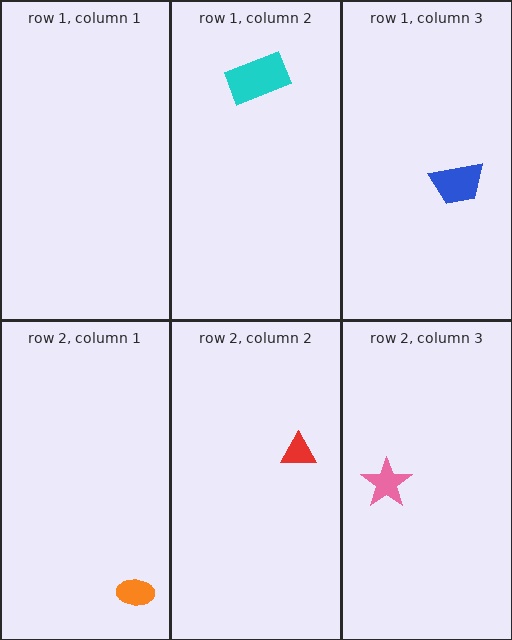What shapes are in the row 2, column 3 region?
The pink star.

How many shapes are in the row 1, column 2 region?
1.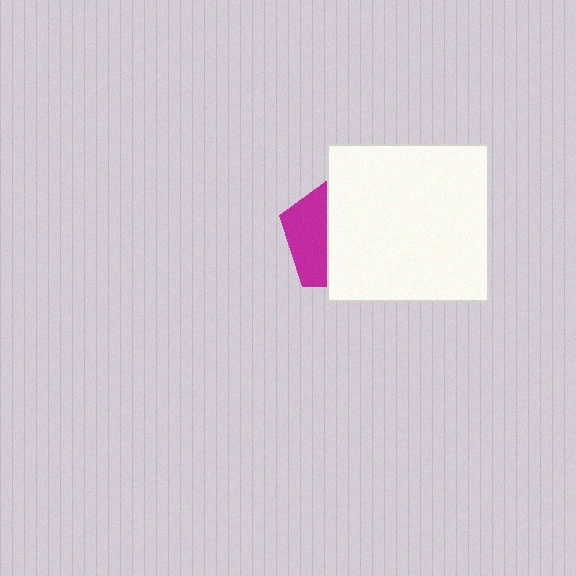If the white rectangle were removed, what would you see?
You would see the complete magenta pentagon.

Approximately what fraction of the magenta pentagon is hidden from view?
Roughly 64% of the magenta pentagon is hidden behind the white rectangle.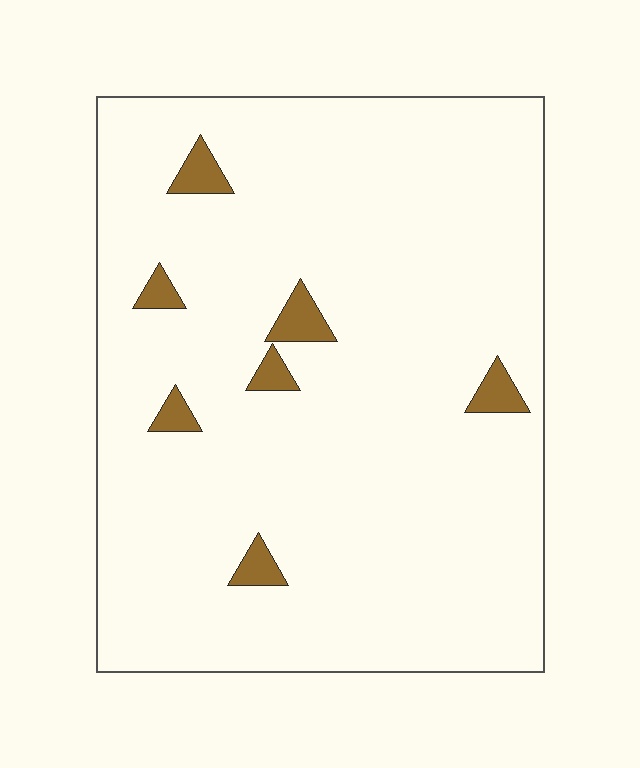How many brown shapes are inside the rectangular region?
7.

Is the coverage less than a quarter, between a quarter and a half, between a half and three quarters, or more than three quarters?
Less than a quarter.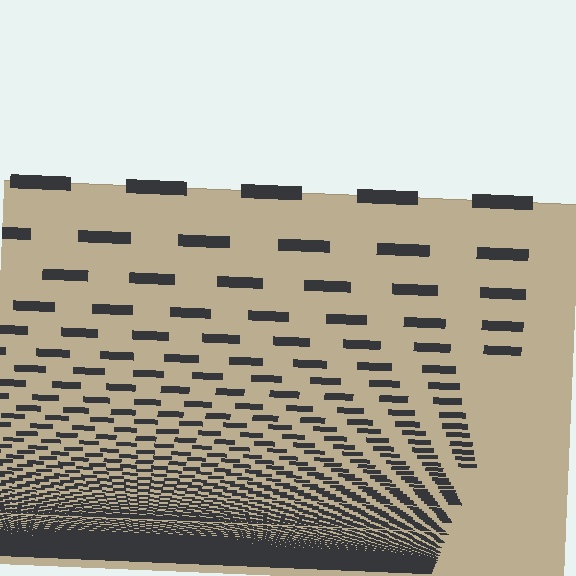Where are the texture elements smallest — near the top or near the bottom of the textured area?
Near the bottom.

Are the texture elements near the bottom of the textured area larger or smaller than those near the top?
Smaller. The gradient is inverted — elements near the bottom are smaller and denser.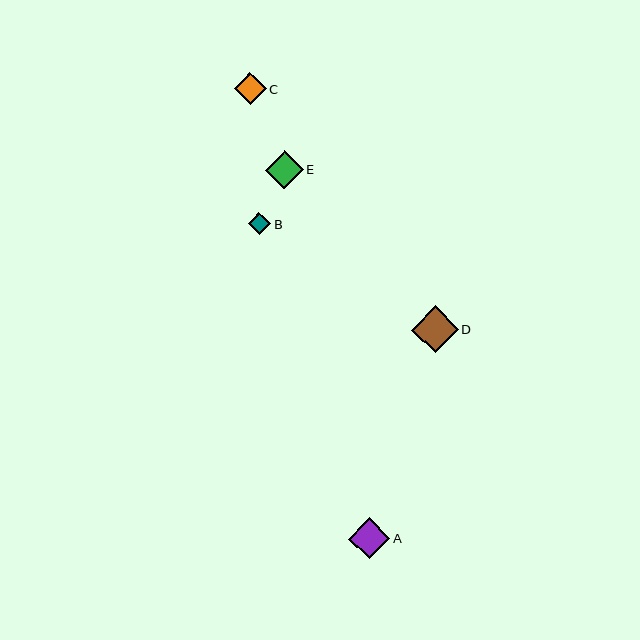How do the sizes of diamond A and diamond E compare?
Diamond A and diamond E are approximately the same size.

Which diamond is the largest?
Diamond D is the largest with a size of approximately 46 pixels.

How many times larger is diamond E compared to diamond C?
Diamond E is approximately 1.2 times the size of diamond C.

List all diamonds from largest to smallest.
From largest to smallest: D, A, E, C, B.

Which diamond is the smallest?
Diamond B is the smallest with a size of approximately 22 pixels.